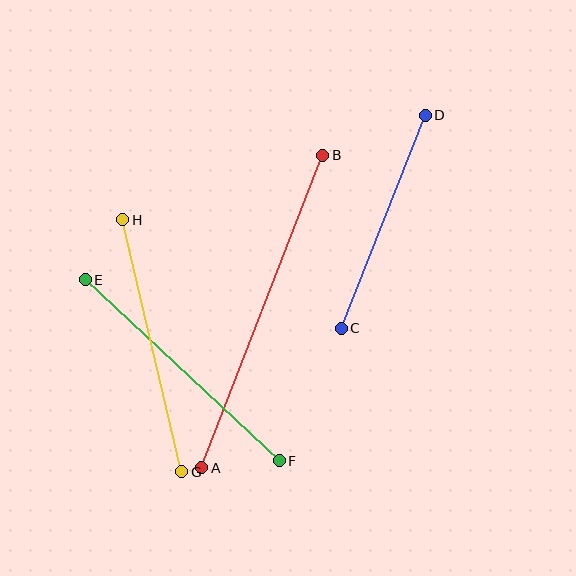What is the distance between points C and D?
The distance is approximately 229 pixels.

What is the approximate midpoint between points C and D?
The midpoint is at approximately (383, 222) pixels.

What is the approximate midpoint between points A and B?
The midpoint is at approximately (262, 312) pixels.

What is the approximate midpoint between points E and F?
The midpoint is at approximately (182, 370) pixels.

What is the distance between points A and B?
The distance is approximately 336 pixels.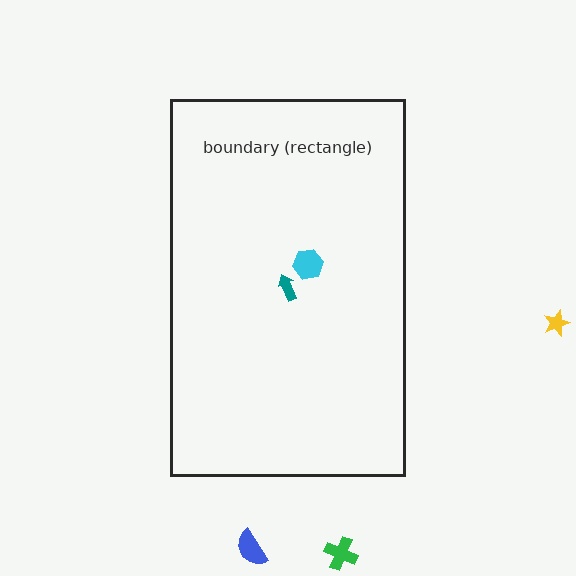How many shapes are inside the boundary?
2 inside, 3 outside.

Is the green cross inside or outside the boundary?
Outside.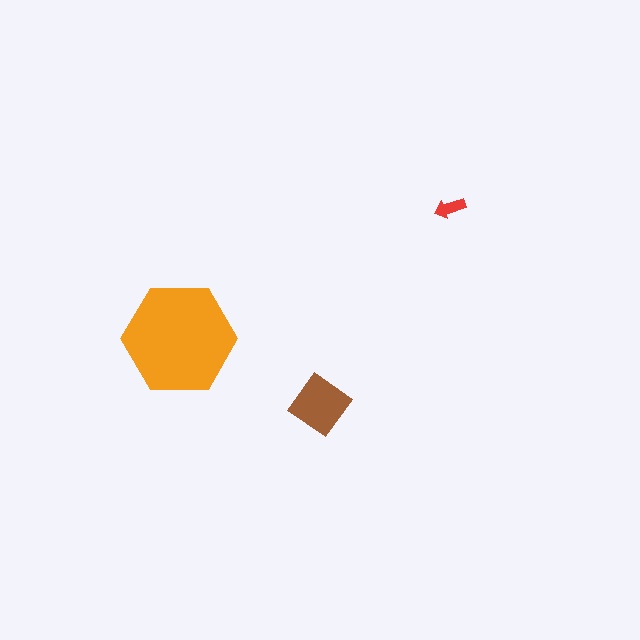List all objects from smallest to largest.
The red arrow, the brown diamond, the orange hexagon.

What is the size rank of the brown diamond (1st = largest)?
2nd.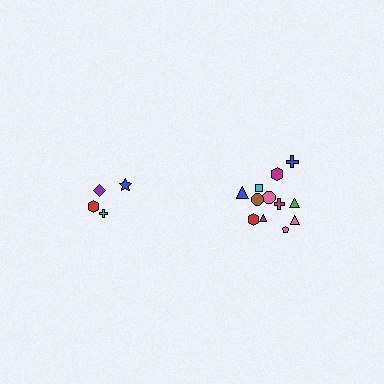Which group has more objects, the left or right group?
The right group.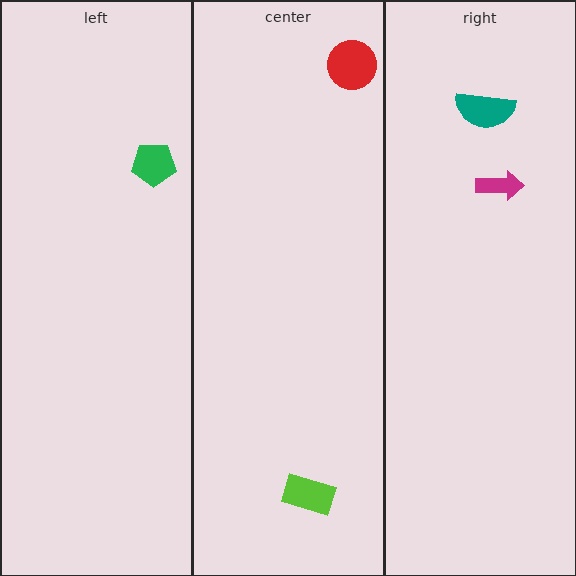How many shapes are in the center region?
2.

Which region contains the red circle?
The center region.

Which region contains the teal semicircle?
The right region.